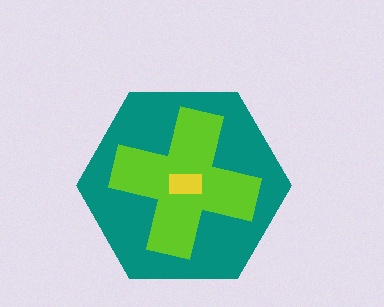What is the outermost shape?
The teal hexagon.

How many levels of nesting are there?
3.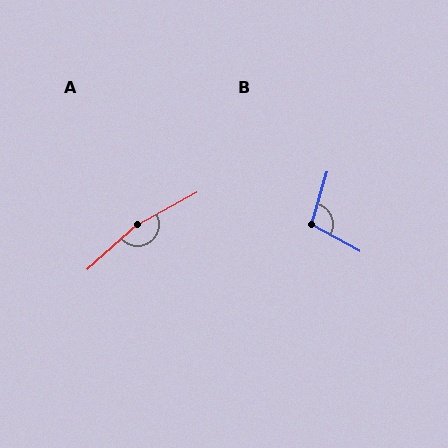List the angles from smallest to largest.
B (102°), A (166°).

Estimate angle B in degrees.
Approximately 102 degrees.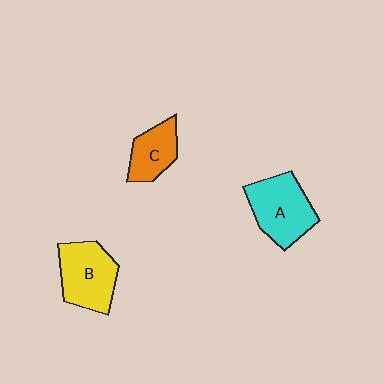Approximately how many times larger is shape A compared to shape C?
Approximately 1.5 times.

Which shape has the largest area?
Shape A (cyan).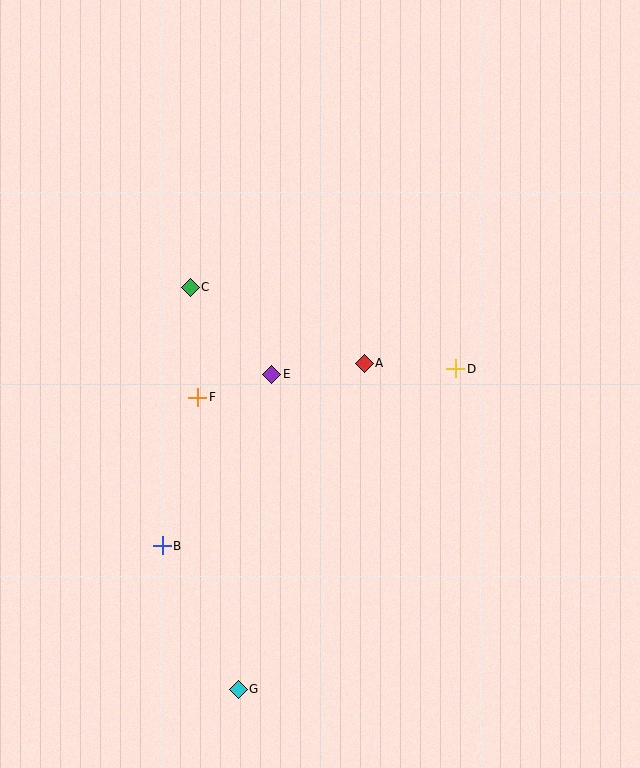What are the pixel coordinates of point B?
Point B is at (162, 546).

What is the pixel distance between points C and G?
The distance between C and G is 405 pixels.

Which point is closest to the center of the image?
Point A at (364, 363) is closest to the center.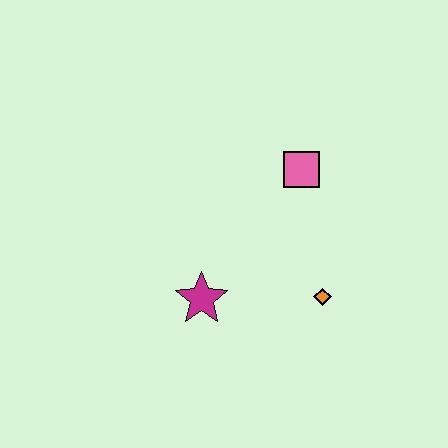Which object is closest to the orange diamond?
The magenta star is closest to the orange diamond.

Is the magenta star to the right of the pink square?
No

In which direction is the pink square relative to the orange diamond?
The pink square is above the orange diamond.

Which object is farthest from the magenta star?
The pink square is farthest from the magenta star.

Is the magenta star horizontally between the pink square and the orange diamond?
No